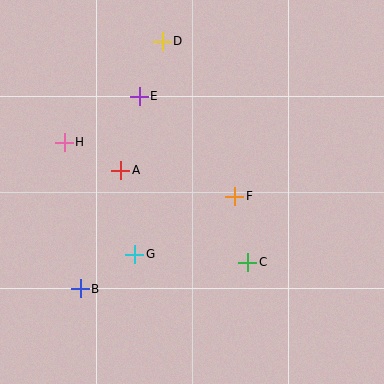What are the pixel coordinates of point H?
Point H is at (64, 142).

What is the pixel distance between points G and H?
The distance between G and H is 132 pixels.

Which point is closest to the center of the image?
Point F at (235, 196) is closest to the center.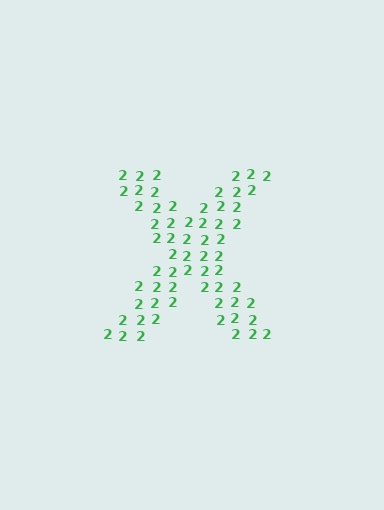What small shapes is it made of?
It is made of small digit 2's.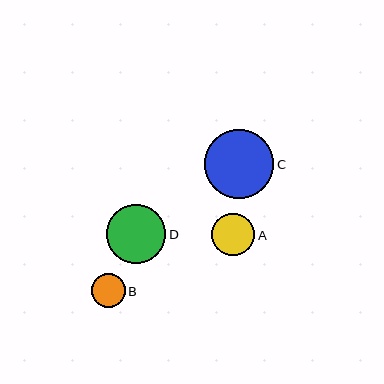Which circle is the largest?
Circle C is the largest with a size of approximately 69 pixels.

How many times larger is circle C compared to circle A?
Circle C is approximately 1.6 times the size of circle A.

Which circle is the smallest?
Circle B is the smallest with a size of approximately 34 pixels.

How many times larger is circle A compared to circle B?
Circle A is approximately 1.3 times the size of circle B.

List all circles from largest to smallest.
From largest to smallest: C, D, A, B.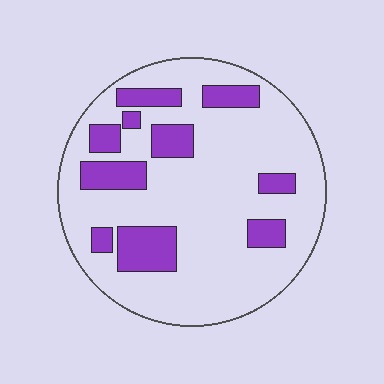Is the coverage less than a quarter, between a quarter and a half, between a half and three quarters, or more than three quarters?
Less than a quarter.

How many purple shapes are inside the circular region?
10.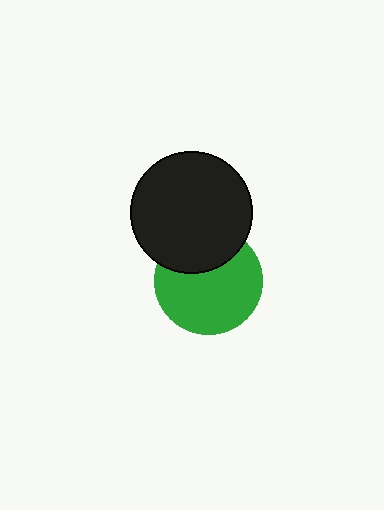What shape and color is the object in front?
The object in front is a black circle.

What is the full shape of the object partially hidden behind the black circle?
The partially hidden object is a green circle.